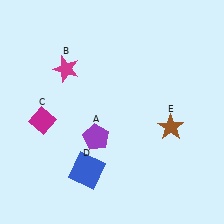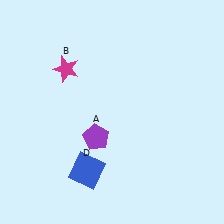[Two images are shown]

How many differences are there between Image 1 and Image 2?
There are 2 differences between the two images.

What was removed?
The brown star (E), the magenta diamond (C) were removed in Image 2.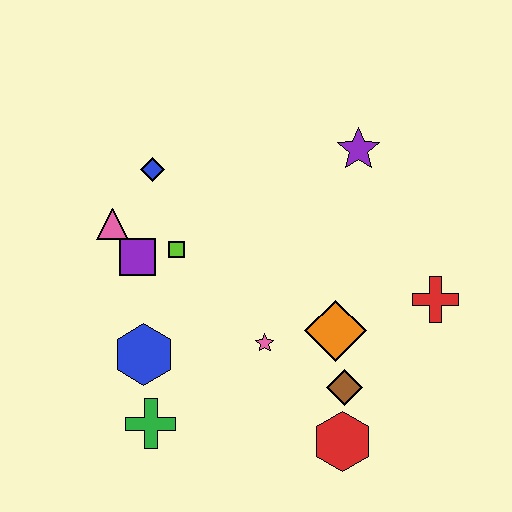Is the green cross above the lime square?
No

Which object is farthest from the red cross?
The pink triangle is farthest from the red cross.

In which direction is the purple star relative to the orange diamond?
The purple star is above the orange diamond.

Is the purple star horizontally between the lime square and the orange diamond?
No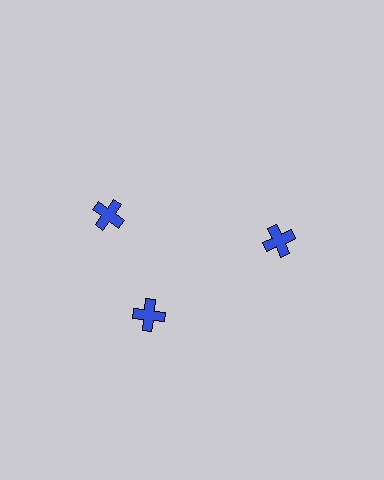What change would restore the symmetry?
The symmetry would be restored by rotating it back into even spacing with its neighbors so that all 3 crosses sit at equal angles and equal distance from the center.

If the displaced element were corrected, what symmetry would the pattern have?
It would have 3-fold rotational symmetry — the pattern would map onto itself every 120 degrees.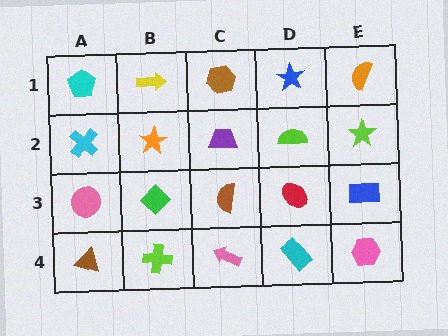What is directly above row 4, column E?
A blue rectangle.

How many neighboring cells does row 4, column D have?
3.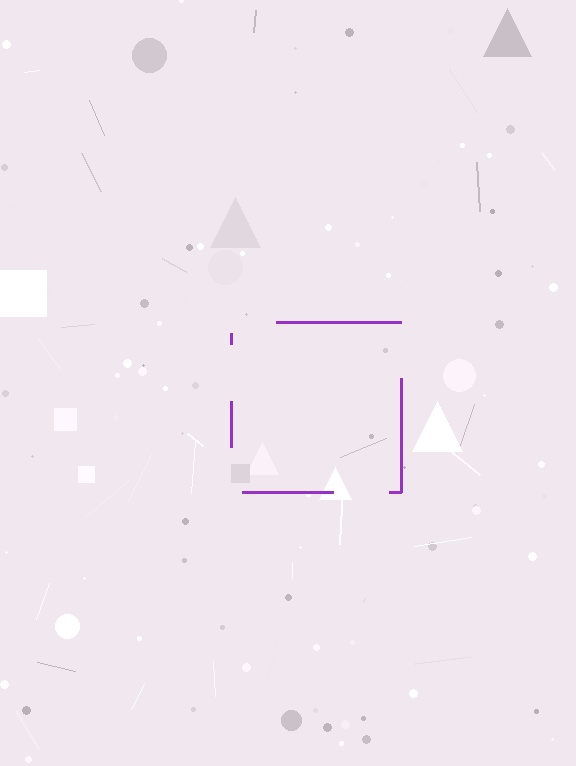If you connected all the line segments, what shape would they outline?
They would outline a square.